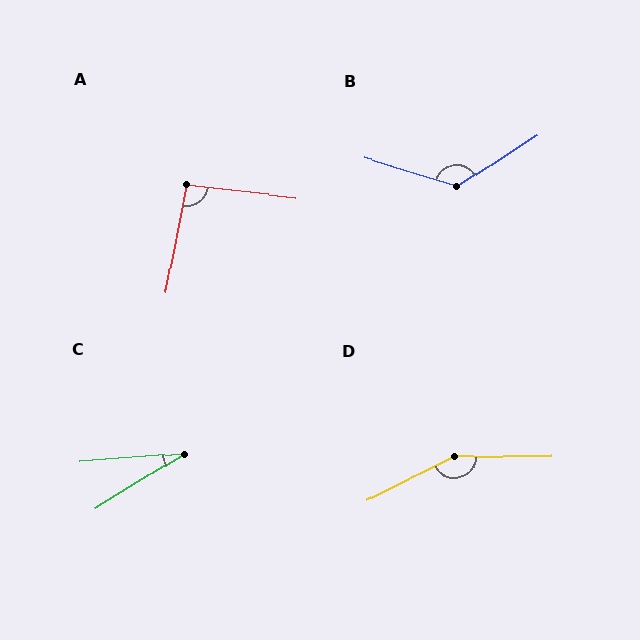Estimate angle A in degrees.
Approximately 94 degrees.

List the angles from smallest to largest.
C (27°), A (94°), B (130°), D (153°).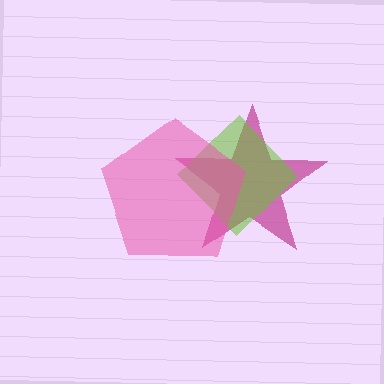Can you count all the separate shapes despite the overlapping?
Yes, there are 3 separate shapes.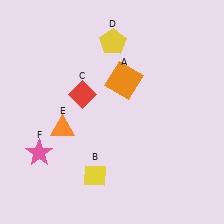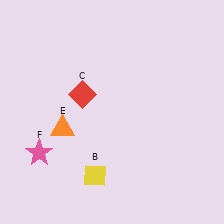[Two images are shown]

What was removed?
The orange square (A), the yellow pentagon (D) were removed in Image 2.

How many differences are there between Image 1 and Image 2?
There are 2 differences between the two images.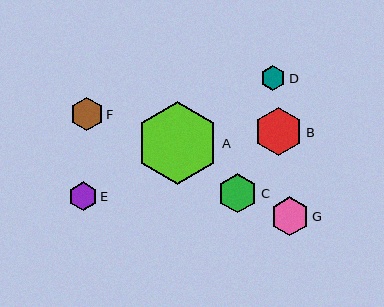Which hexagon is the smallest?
Hexagon D is the smallest with a size of approximately 25 pixels.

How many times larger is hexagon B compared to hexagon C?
Hexagon B is approximately 1.2 times the size of hexagon C.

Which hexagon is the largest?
Hexagon A is the largest with a size of approximately 83 pixels.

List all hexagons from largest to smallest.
From largest to smallest: A, B, C, G, F, E, D.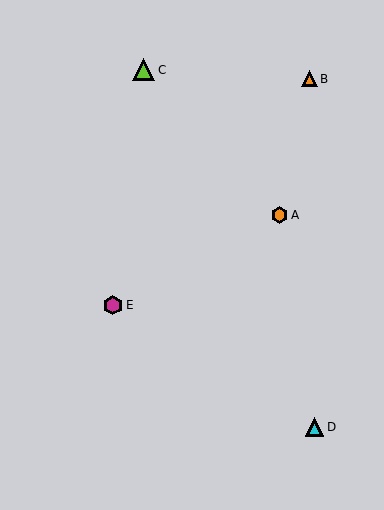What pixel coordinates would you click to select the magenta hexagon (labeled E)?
Click at (113, 305) to select the magenta hexagon E.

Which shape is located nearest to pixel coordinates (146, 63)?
The lime triangle (labeled C) at (144, 70) is nearest to that location.